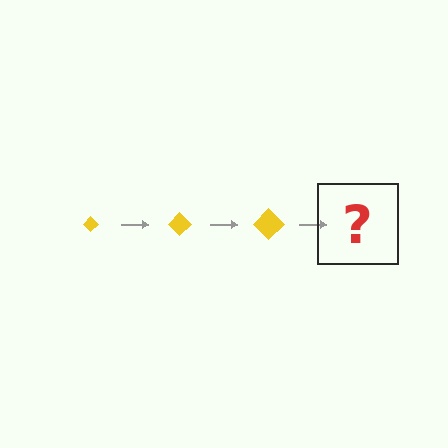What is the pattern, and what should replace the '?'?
The pattern is that the diamond gets progressively larger each step. The '?' should be a yellow diamond, larger than the previous one.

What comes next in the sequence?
The next element should be a yellow diamond, larger than the previous one.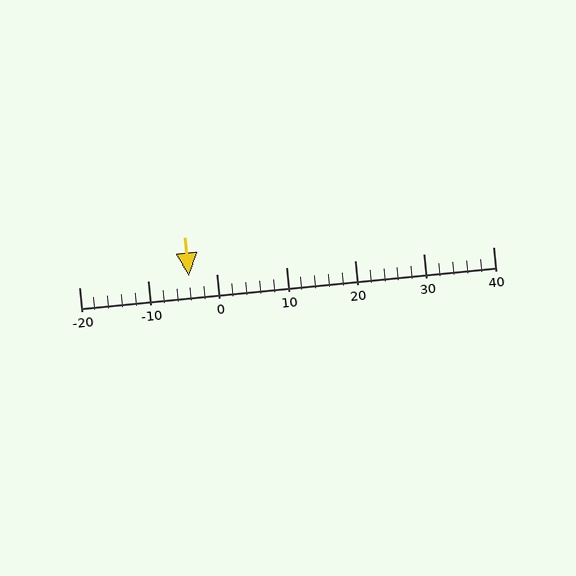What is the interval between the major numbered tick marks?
The major tick marks are spaced 10 units apart.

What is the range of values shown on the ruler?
The ruler shows values from -20 to 40.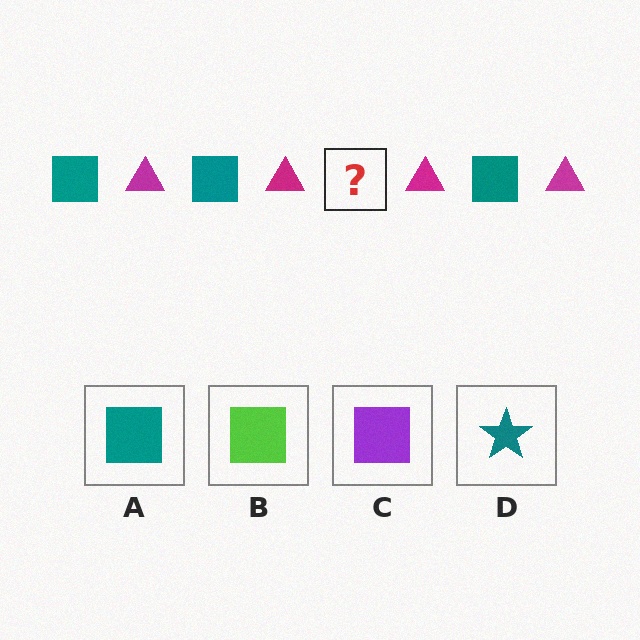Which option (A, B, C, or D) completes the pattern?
A.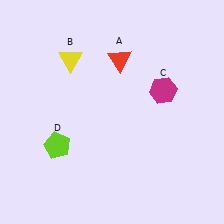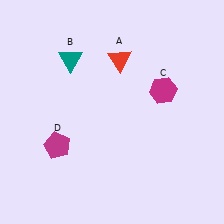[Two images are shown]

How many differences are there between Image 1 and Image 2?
There are 2 differences between the two images.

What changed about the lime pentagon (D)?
In Image 1, D is lime. In Image 2, it changed to magenta.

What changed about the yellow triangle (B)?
In Image 1, B is yellow. In Image 2, it changed to teal.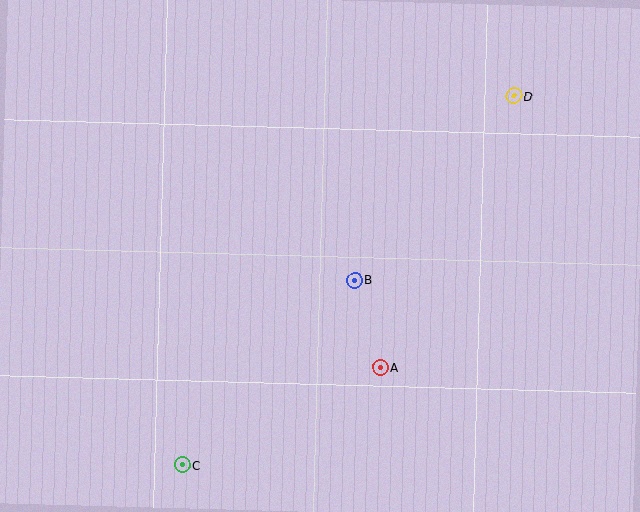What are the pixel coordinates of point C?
Point C is at (182, 465).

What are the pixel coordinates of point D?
Point D is at (514, 96).